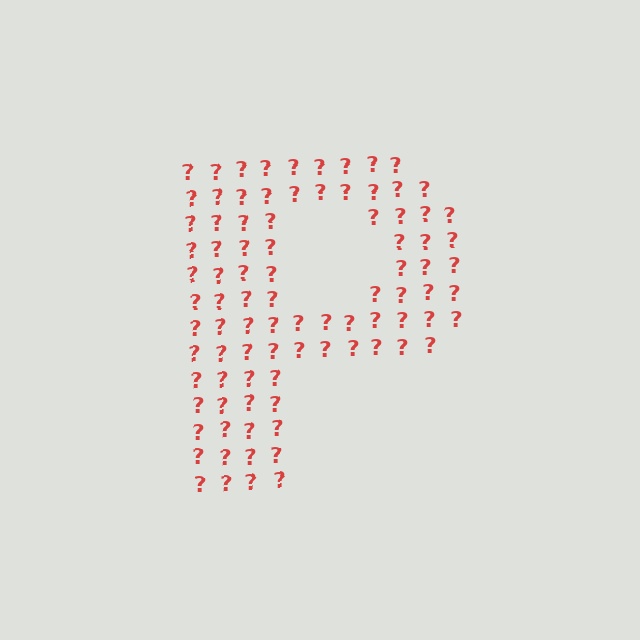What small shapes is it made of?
It is made of small question marks.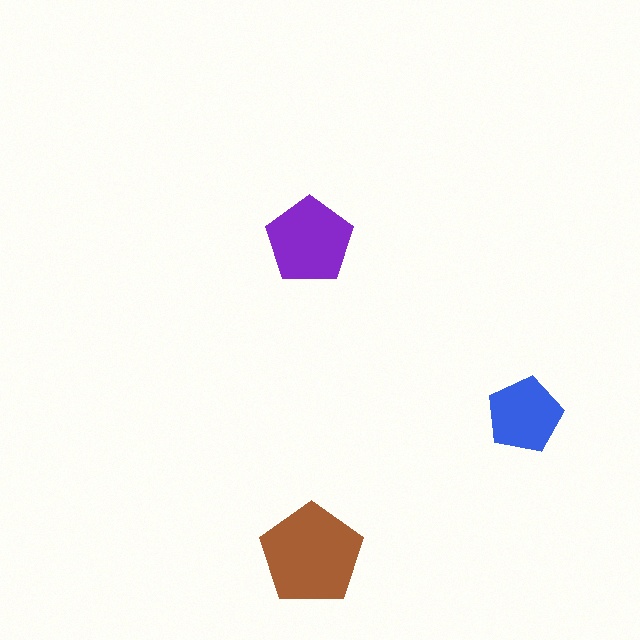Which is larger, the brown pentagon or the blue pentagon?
The brown one.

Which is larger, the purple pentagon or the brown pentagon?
The brown one.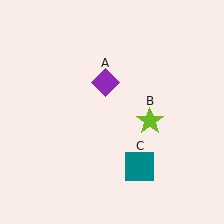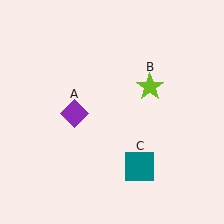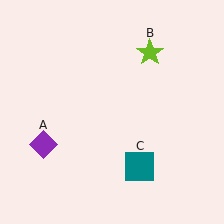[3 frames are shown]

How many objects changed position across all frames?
2 objects changed position: purple diamond (object A), lime star (object B).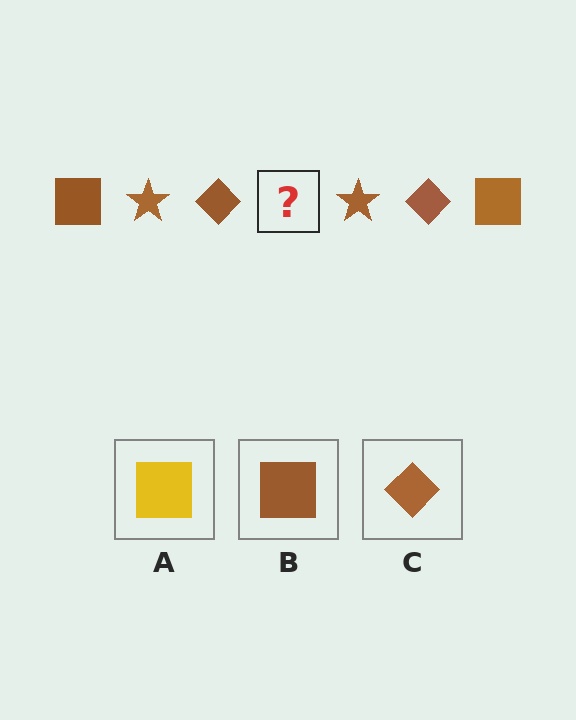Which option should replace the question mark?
Option B.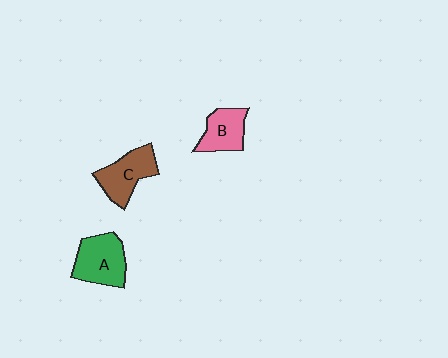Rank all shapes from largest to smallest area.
From largest to smallest: A (green), C (brown), B (pink).